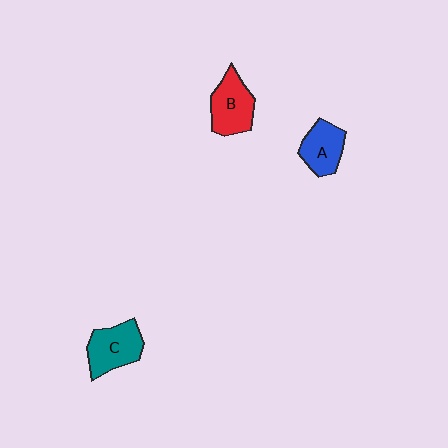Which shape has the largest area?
Shape C (teal).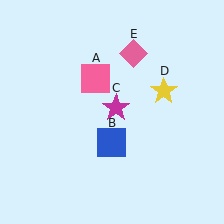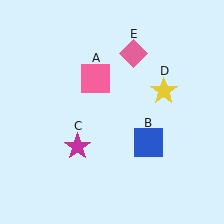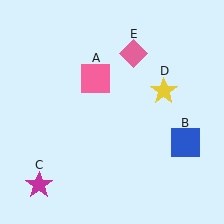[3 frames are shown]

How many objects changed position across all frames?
2 objects changed position: blue square (object B), magenta star (object C).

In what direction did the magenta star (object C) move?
The magenta star (object C) moved down and to the left.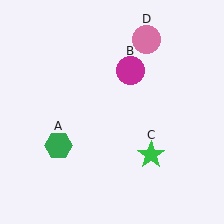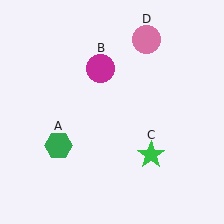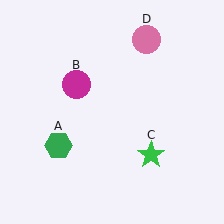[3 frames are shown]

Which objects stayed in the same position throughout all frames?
Green hexagon (object A) and green star (object C) and pink circle (object D) remained stationary.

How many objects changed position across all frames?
1 object changed position: magenta circle (object B).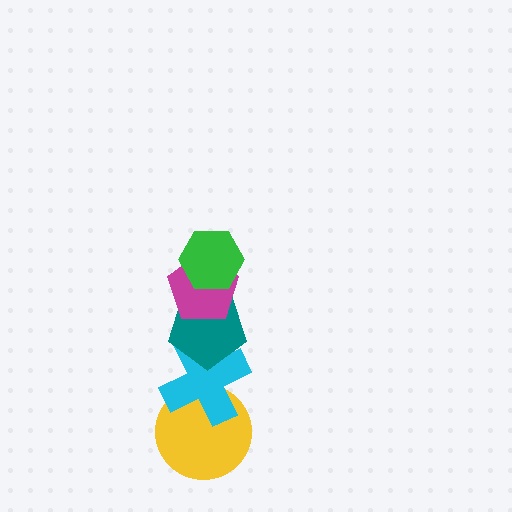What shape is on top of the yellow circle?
The cyan cross is on top of the yellow circle.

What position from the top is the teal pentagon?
The teal pentagon is 3rd from the top.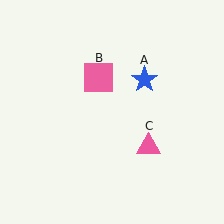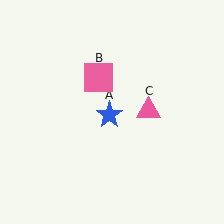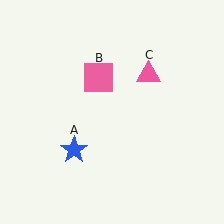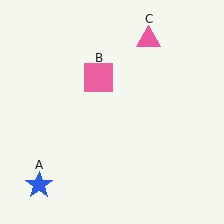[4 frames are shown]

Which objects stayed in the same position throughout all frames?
Pink square (object B) remained stationary.